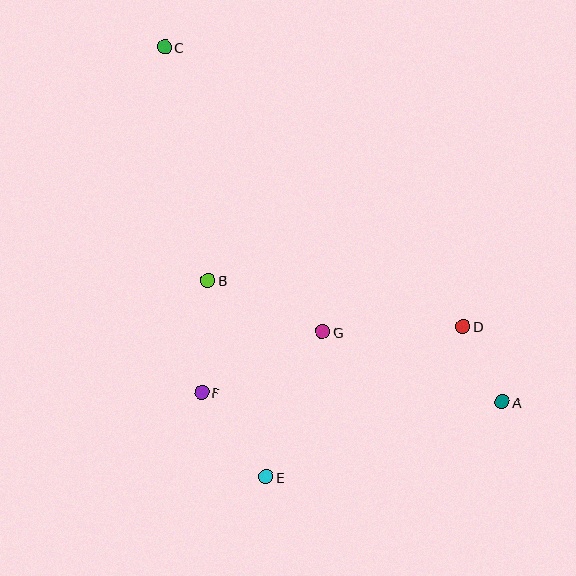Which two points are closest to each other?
Points A and D are closest to each other.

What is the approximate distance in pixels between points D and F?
The distance between D and F is approximately 269 pixels.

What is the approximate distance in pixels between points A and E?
The distance between A and E is approximately 248 pixels.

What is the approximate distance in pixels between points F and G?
The distance between F and G is approximately 135 pixels.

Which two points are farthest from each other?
Points A and C are farthest from each other.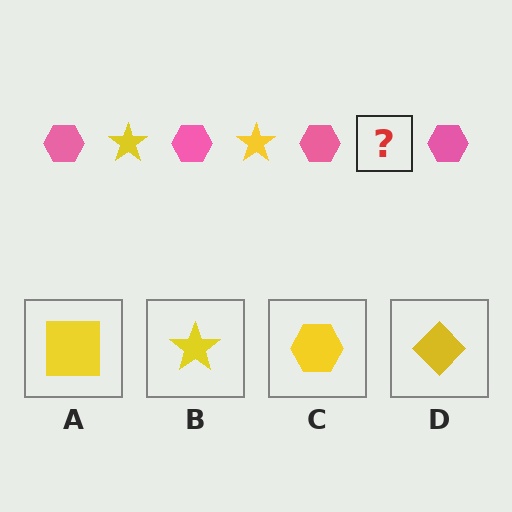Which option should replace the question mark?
Option B.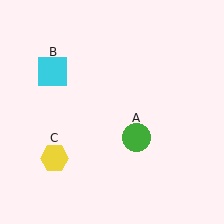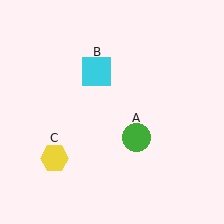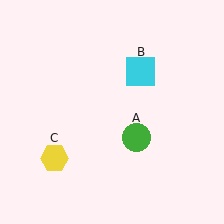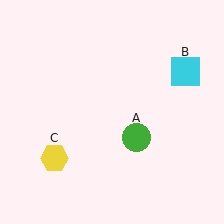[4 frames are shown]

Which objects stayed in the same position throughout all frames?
Green circle (object A) and yellow hexagon (object C) remained stationary.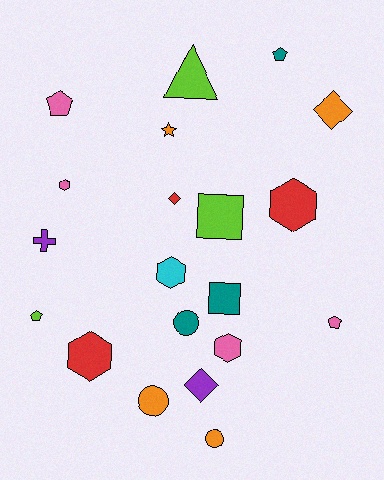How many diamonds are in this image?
There are 3 diamonds.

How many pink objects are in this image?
There are 4 pink objects.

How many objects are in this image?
There are 20 objects.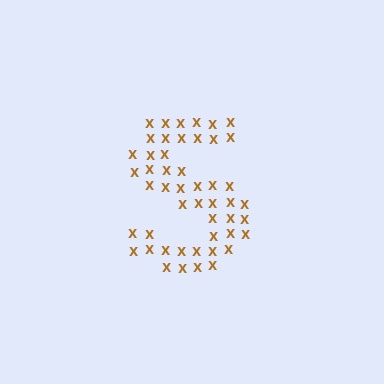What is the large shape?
The large shape is the letter S.